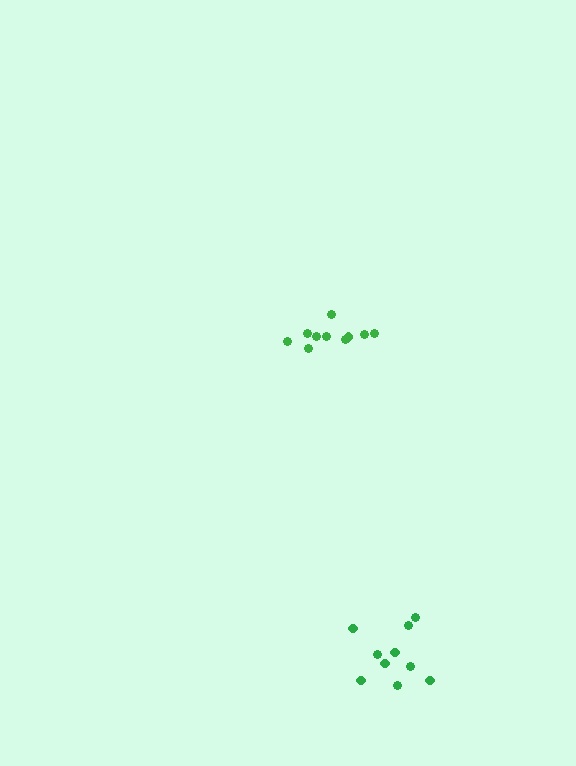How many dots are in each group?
Group 1: 10 dots, Group 2: 10 dots (20 total).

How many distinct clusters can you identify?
There are 2 distinct clusters.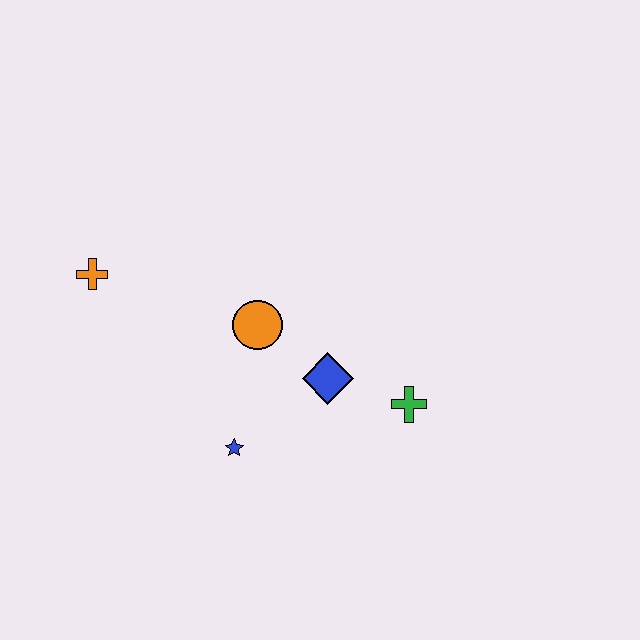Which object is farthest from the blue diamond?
The orange cross is farthest from the blue diamond.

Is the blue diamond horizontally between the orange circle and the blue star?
No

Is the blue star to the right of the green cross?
No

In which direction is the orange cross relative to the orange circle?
The orange cross is to the left of the orange circle.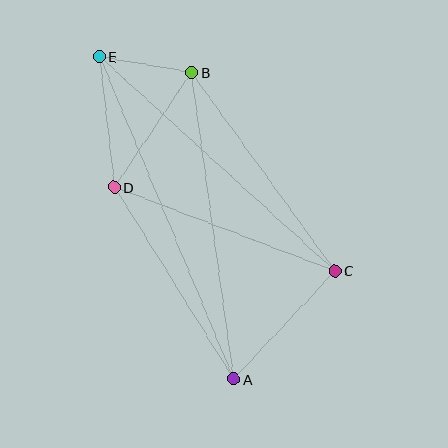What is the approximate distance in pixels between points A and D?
The distance between A and D is approximately 226 pixels.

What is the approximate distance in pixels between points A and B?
The distance between A and B is approximately 309 pixels.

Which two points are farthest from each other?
Points A and E are farthest from each other.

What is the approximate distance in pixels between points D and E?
The distance between D and E is approximately 131 pixels.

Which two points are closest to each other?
Points B and E are closest to each other.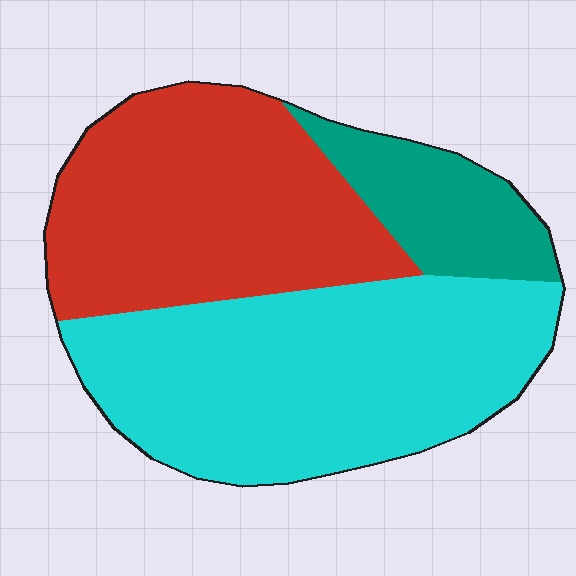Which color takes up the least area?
Teal, at roughly 15%.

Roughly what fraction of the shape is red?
Red covers roughly 40% of the shape.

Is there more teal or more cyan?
Cyan.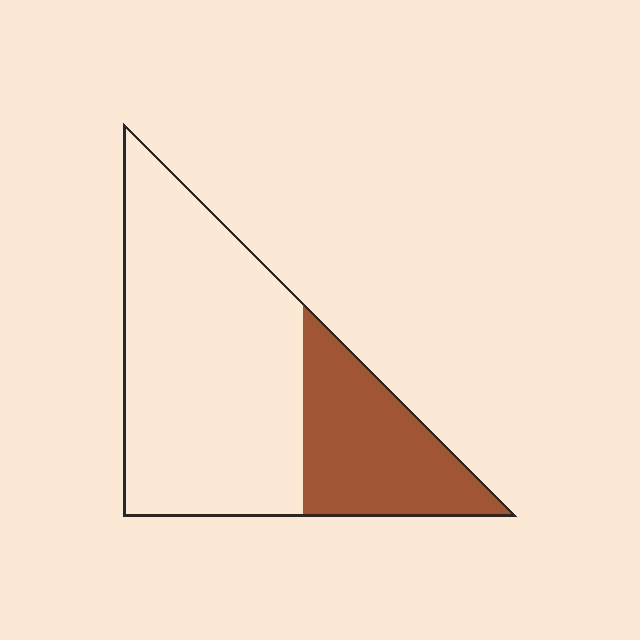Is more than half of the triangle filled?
No.